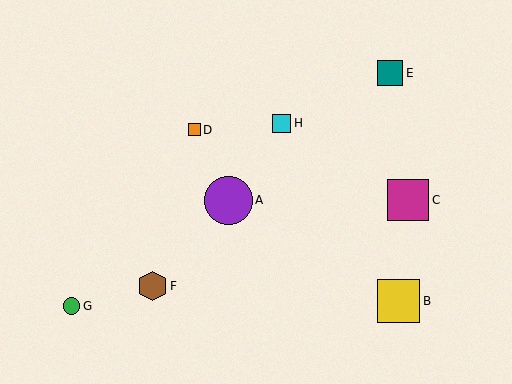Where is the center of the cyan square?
The center of the cyan square is at (282, 123).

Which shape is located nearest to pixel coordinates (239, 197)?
The purple circle (labeled A) at (228, 200) is nearest to that location.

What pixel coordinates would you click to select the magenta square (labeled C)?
Click at (408, 200) to select the magenta square C.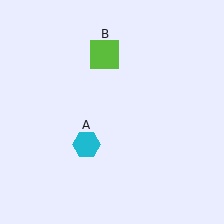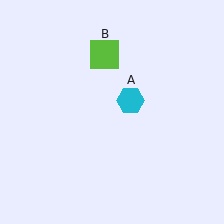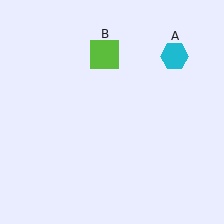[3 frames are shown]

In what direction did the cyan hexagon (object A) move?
The cyan hexagon (object A) moved up and to the right.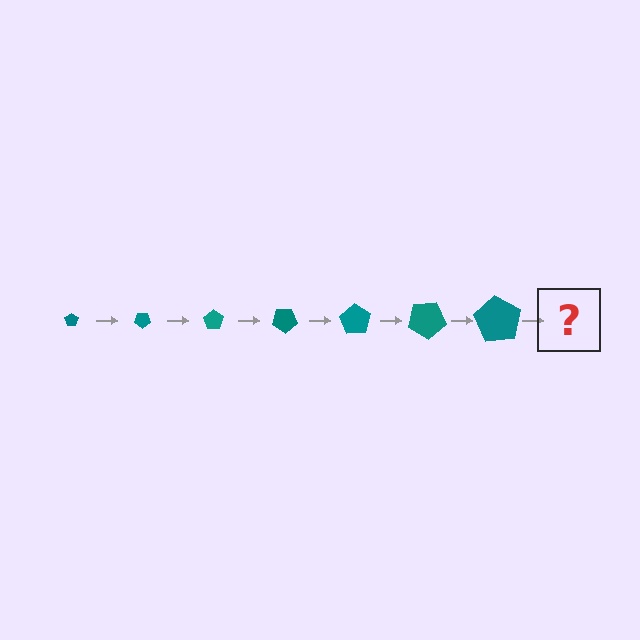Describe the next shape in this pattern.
It should be a pentagon, larger than the previous one and rotated 245 degrees from the start.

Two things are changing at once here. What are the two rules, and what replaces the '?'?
The two rules are that the pentagon grows larger each step and it rotates 35 degrees each step. The '?' should be a pentagon, larger than the previous one and rotated 245 degrees from the start.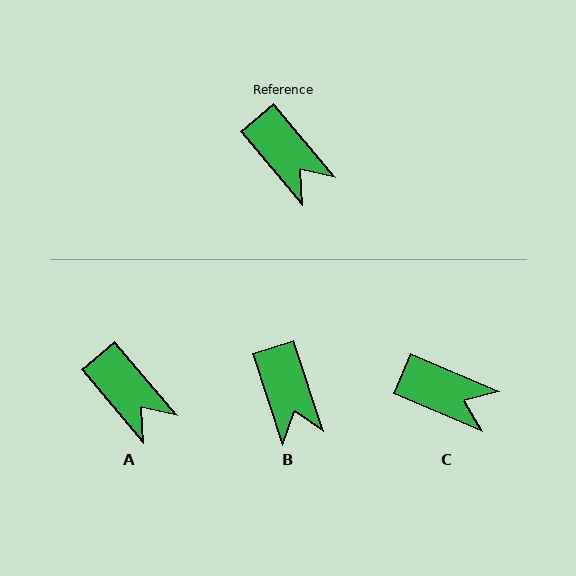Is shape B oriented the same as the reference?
No, it is off by about 22 degrees.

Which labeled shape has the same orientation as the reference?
A.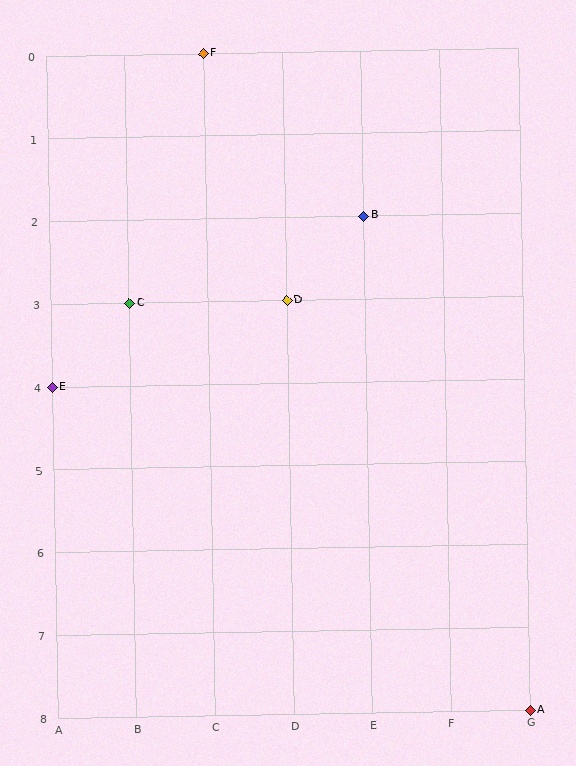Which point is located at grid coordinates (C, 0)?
Point F is at (C, 0).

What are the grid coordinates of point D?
Point D is at grid coordinates (D, 3).